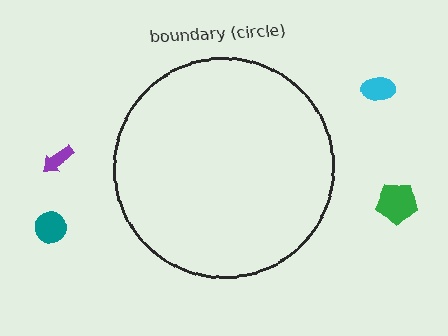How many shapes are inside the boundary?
0 inside, 4 outside.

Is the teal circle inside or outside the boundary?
Outside.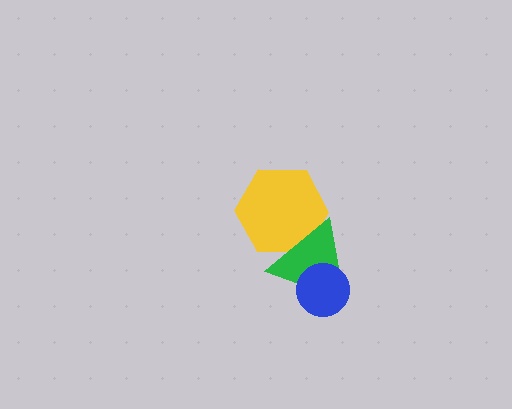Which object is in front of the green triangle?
The blue circle is in front of the green triangle.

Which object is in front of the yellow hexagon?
The green triangle is in front of the yellow hexagon.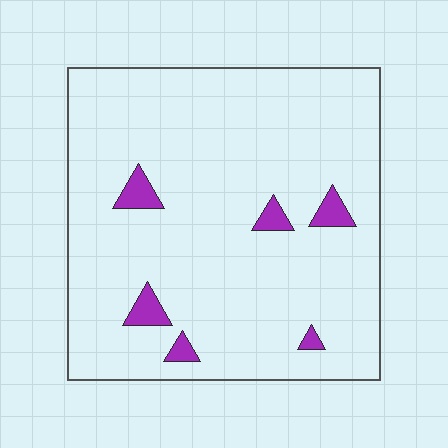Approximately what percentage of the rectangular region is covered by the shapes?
Approximately 5%.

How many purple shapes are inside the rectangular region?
6.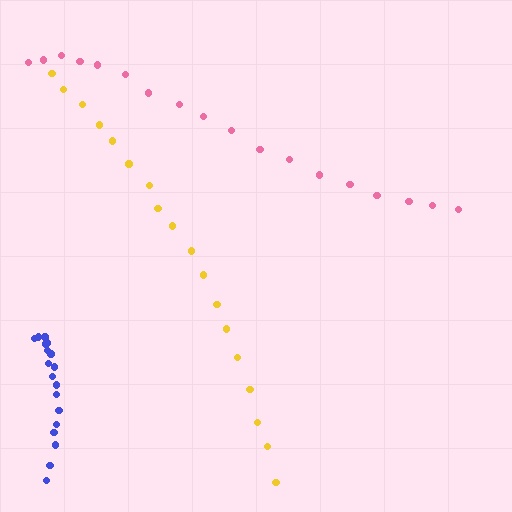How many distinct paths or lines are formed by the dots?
There are 3 distinct paths.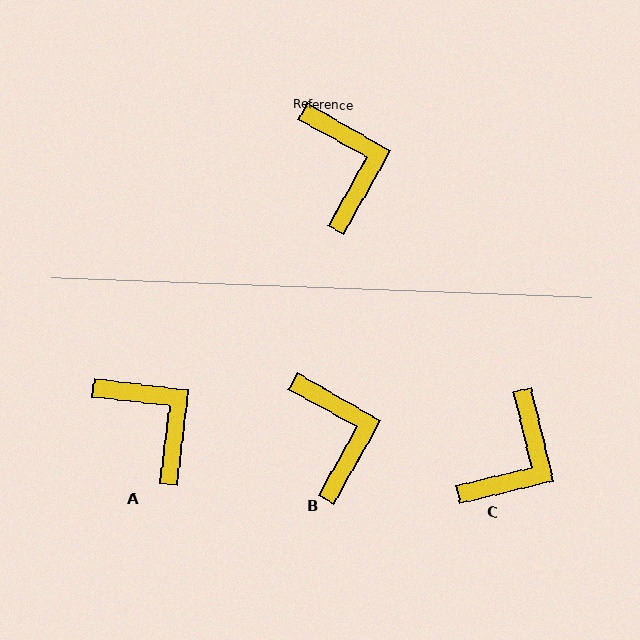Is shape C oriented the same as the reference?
No, it is off by about 47 degrees.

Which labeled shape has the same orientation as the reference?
B.